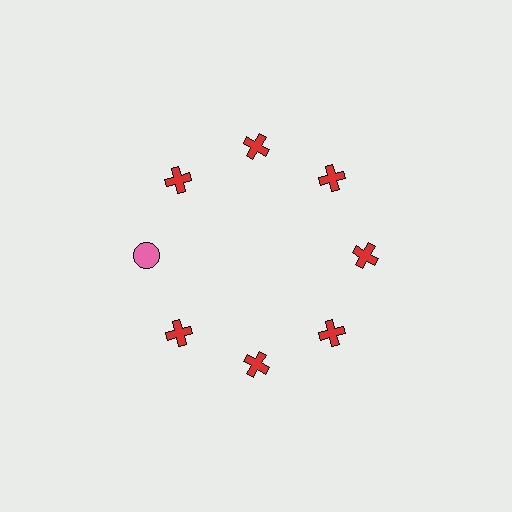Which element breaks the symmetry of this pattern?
The pink circle at roughly the 9 o'clock position breaks the symmetry. All other shapes are red crosses.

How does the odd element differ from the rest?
It differs in both color (pink instead of red) and shape (circle instead of cross).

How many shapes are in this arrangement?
There are 8 shapes arranged in a ring pattern.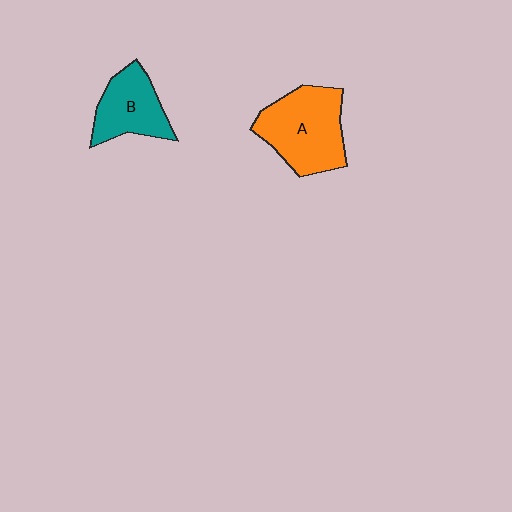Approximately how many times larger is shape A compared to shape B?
Approximately 1.4 times.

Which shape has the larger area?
Shape A (orange).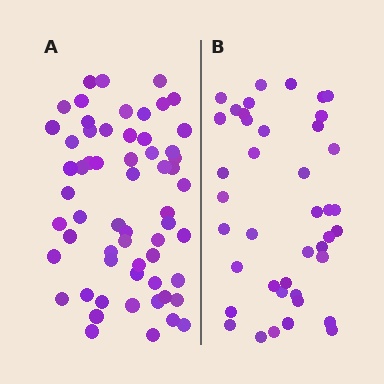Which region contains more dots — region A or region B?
Region A (the left region) has more dots.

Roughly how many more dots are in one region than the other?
Region A has approximately 20 more dots than region B.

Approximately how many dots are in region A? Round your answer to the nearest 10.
About 60 dots.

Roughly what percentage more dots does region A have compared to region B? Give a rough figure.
About 45% more.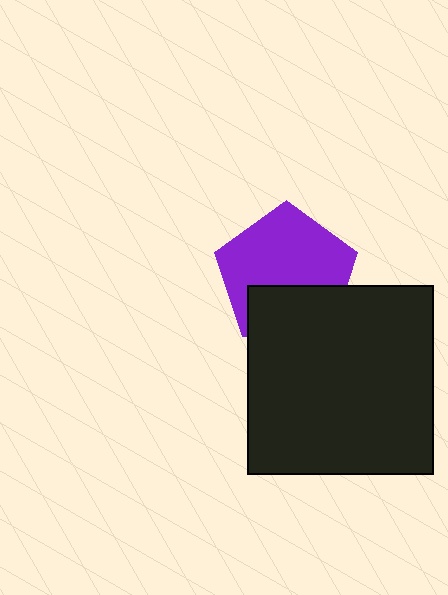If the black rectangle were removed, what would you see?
You would see the complete purple pentagon.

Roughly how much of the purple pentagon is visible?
Most of it is visible (roughly 65%).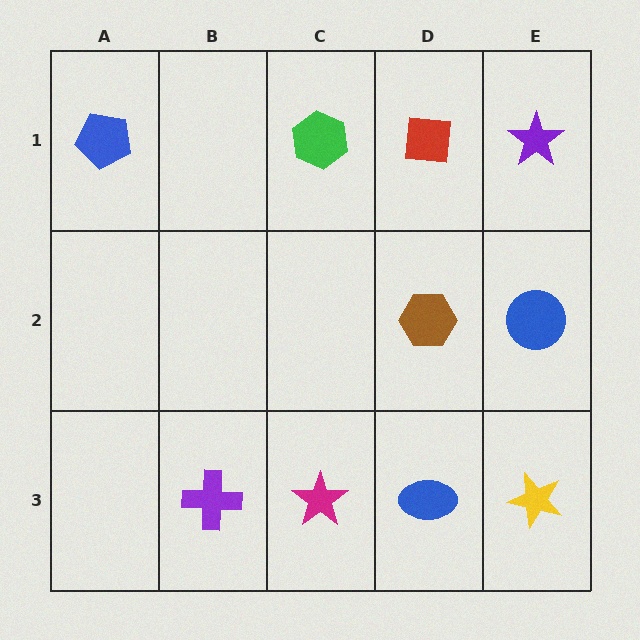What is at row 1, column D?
A red square.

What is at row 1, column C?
A green hexagon.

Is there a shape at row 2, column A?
No, that cell is empty.